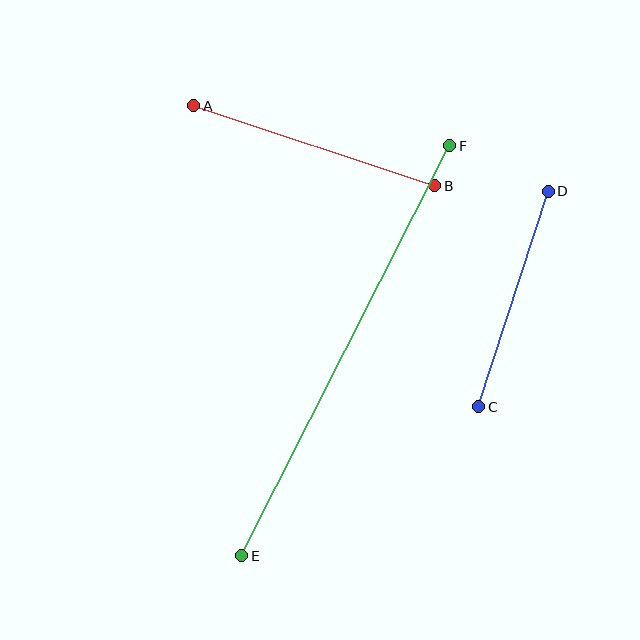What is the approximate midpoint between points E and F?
The midpoint is at approximately (346, 351) pixels.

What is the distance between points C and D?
The distance is approximately 227 pixels.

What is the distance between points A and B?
The distance is approximately 254 pixels.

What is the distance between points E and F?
The distance is approximately 460 pixels.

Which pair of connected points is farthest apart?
Points E and F are farthest apart.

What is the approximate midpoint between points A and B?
The midpoint is at approximately (314, 146) pixels.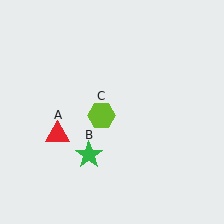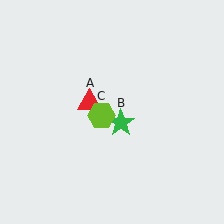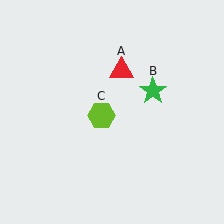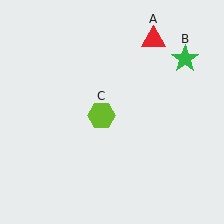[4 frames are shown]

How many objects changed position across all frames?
2 objects changed position: red triangle (object A), green star (object B).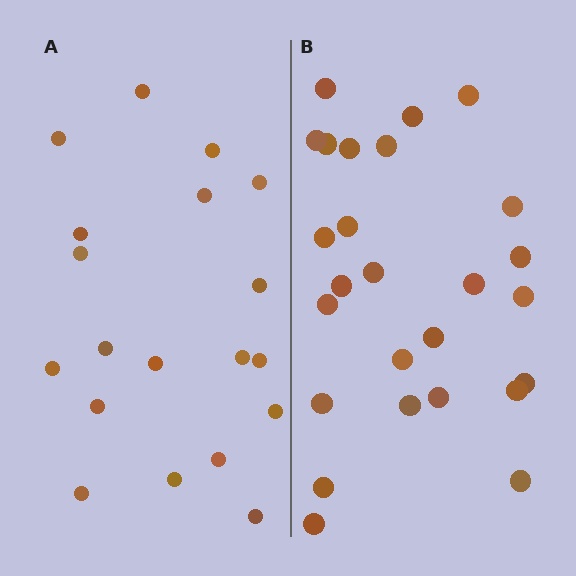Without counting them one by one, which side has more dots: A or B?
Region B (the right region) has more dots.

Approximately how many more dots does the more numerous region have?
Region B has roughly 8 or so more dots than region A.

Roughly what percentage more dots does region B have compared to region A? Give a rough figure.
About 35% more.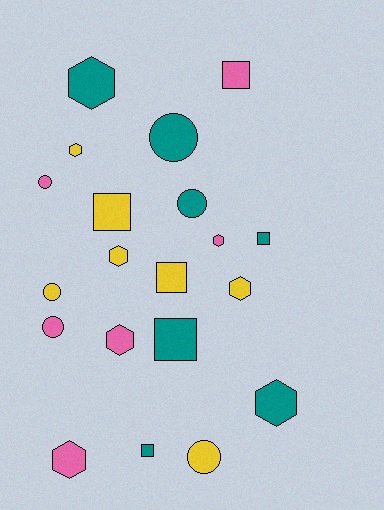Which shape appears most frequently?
Hexagon, with 8 objects.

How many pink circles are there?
There are 2 pink circles.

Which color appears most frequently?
Teal, with 7 objects.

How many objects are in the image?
There are 20 objects.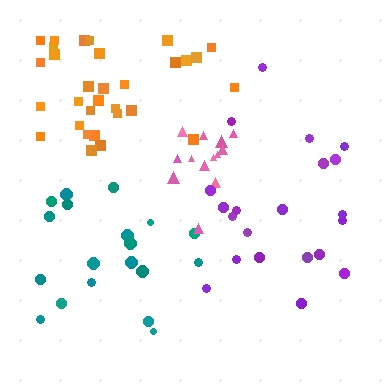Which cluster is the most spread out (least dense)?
Orange.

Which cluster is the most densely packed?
Pink.